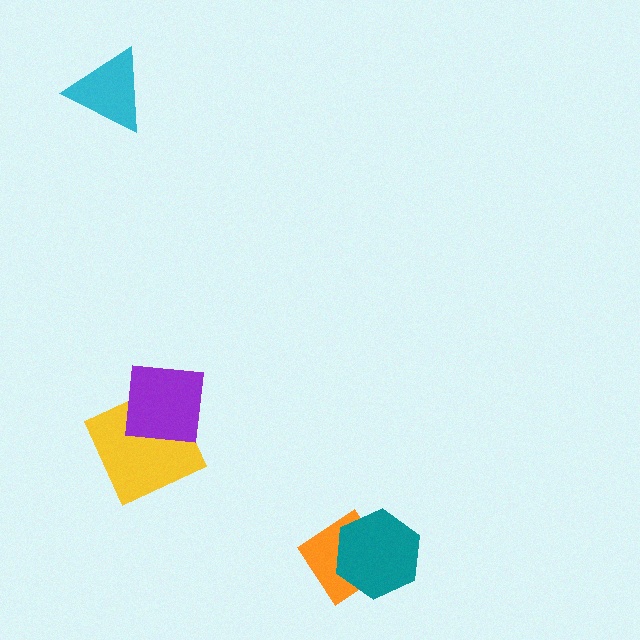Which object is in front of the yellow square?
The purple square is in front of the yellow square.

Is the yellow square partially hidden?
Yes, it is partially covered by another shape.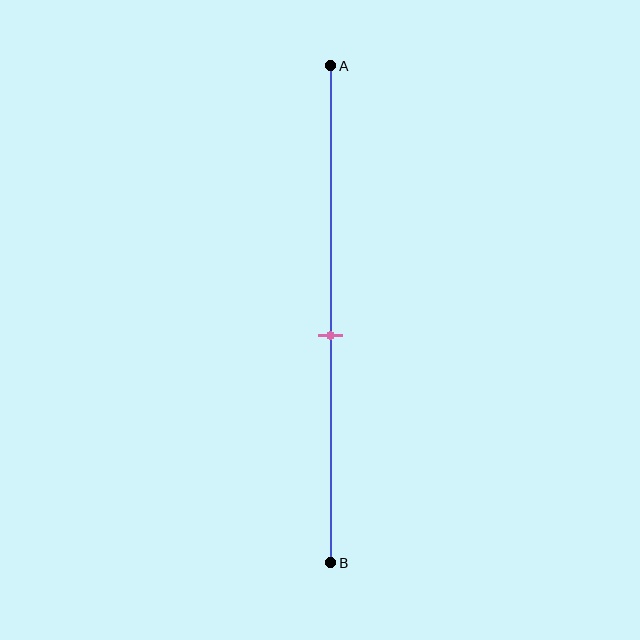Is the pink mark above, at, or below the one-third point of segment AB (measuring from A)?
The pink mark is below the one-third point of segment AB.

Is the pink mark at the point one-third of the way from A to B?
No, the mark is at about 55% from A, not at the 33% one-third point.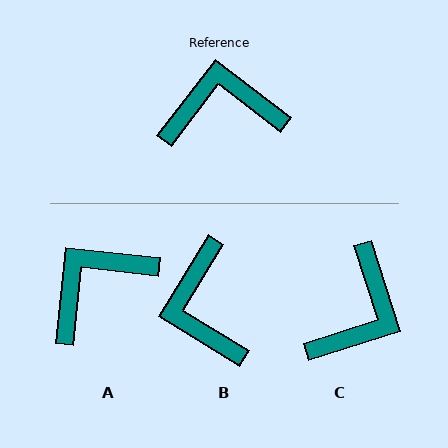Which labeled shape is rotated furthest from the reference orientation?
C, about 125 degrees away.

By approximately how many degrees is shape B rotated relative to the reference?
Approximately 96 degrees counter-clockwise.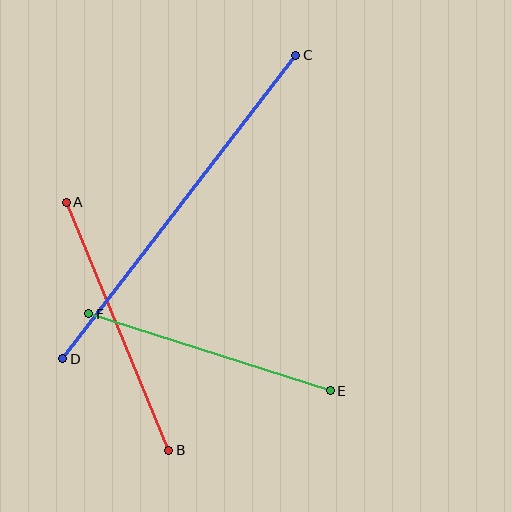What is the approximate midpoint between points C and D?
The midpoint is at approximately (179, 207) pixels.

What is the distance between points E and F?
The distance is approximately 254 pixels.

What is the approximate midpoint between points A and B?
The midpoint is at approximately (117, 326) pixels.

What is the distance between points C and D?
The distance is approximately 383 pixels.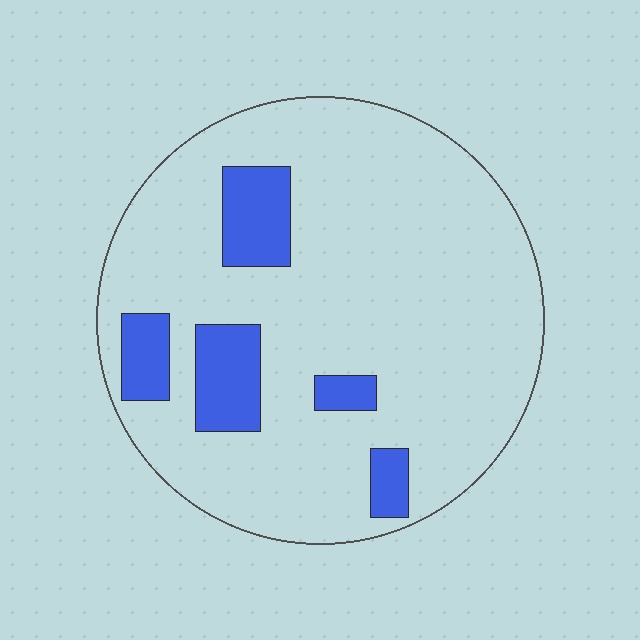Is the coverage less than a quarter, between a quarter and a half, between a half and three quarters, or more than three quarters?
Less than a quarter.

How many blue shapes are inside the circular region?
5.